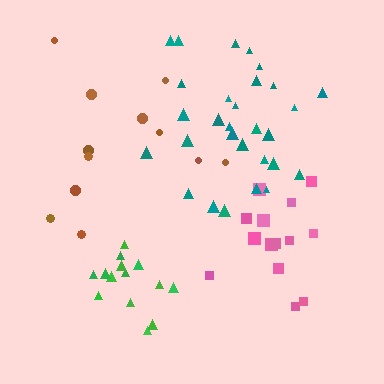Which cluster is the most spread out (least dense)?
Brown.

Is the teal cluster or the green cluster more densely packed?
Green.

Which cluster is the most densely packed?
Green.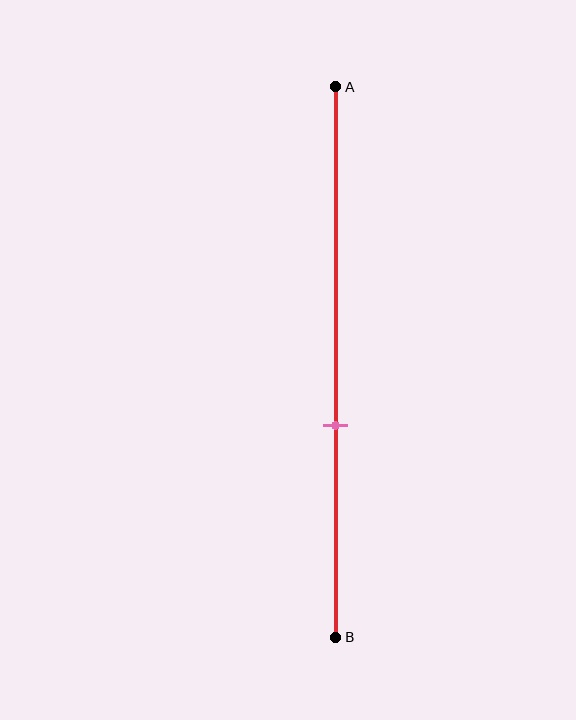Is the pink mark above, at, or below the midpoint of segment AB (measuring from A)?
The pink mark is below the midpoint of segment AB.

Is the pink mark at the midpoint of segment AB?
No, the mark is at about 60% from A, not at the 50% midpoint.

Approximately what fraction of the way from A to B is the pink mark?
The pink mark is approximately 60% of the way from A to B.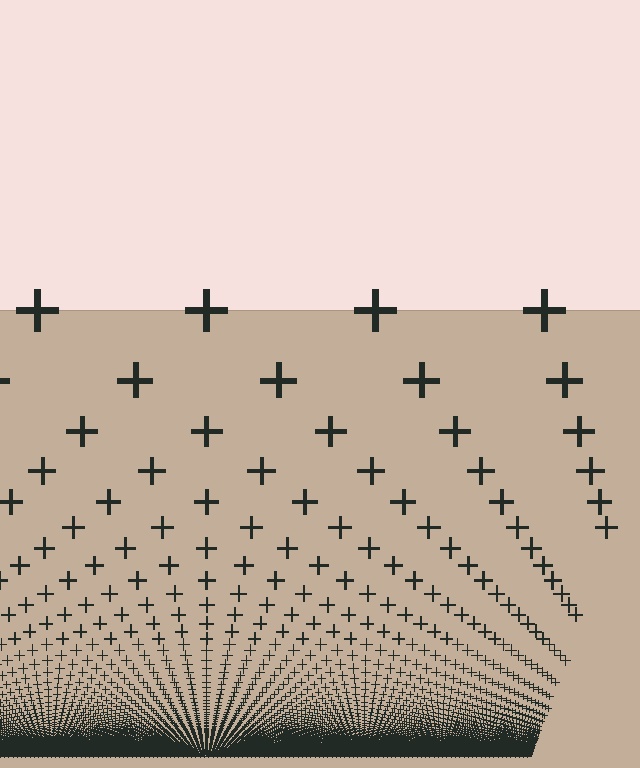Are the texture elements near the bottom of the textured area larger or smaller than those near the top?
Smaller. The gradient is inverted — elements near the bottom are smaller and denser.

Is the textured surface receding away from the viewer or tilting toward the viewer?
The surface appears to tilt toward the viewer. Texture elements get larger and sparser toward the top.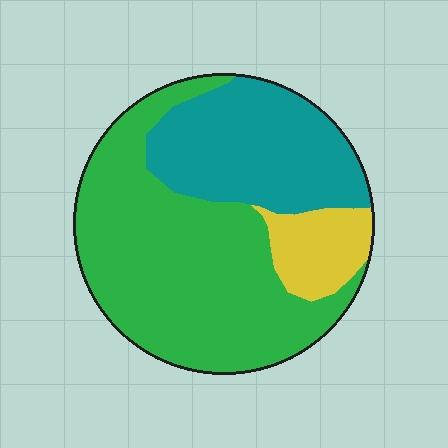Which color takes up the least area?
Yellow, at roughly 10%.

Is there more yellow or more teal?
Teal.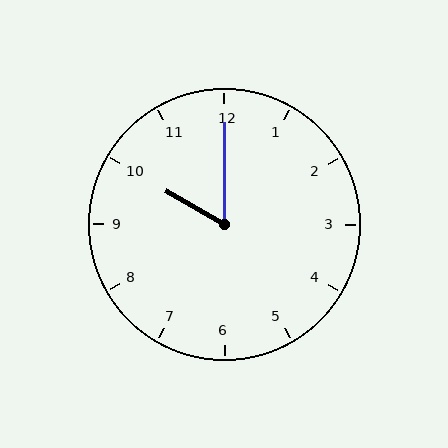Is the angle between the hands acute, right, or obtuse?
It is acute.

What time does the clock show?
10:00.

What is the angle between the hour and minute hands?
Approximately 60 degrees.